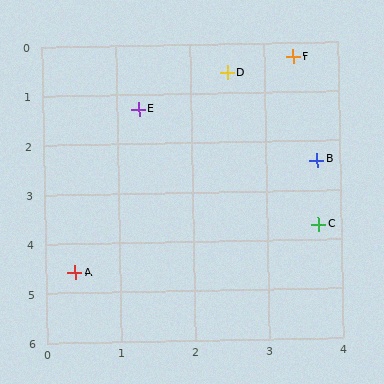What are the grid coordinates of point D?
Point D is at approximately (2.5, 0.6).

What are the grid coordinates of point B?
Point B is at approximately (3.7, 2.4).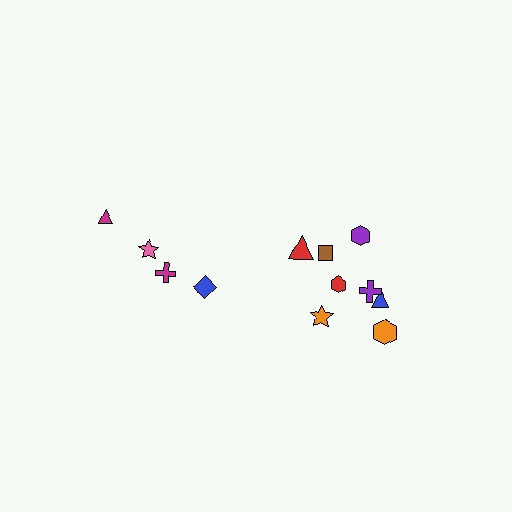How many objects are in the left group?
There are 4 objects.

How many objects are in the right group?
There are 8 objects.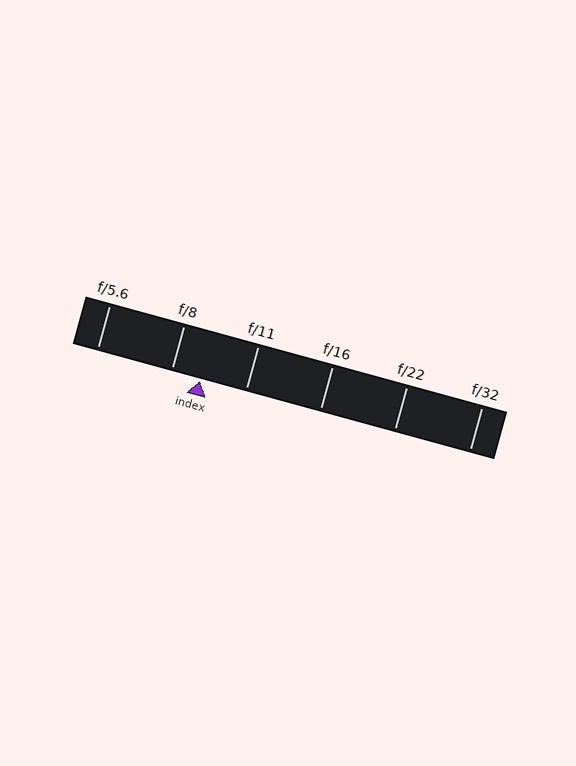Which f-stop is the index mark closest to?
The index mark is closest to f/8.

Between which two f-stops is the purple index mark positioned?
The index mark is between f/8 and f/11.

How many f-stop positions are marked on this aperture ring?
There are 6 f-stop positions marked.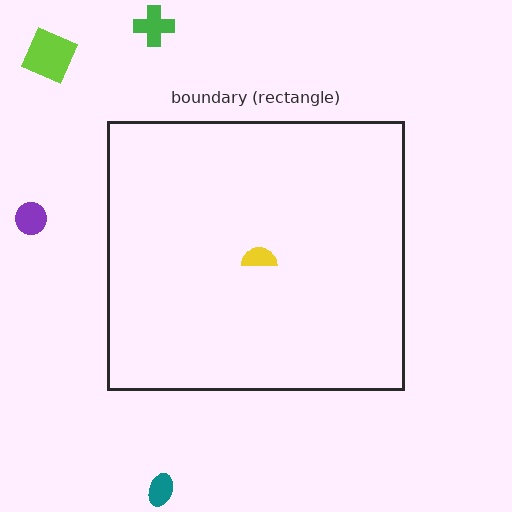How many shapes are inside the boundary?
1 inside, 4 outside.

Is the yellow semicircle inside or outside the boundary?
Inside.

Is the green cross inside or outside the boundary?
Outside.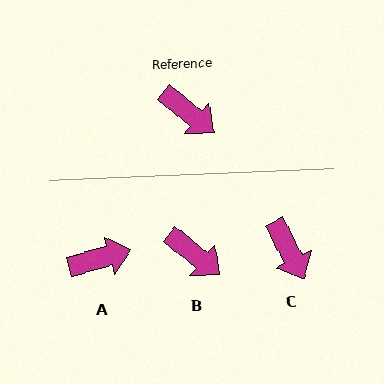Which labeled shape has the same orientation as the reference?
B.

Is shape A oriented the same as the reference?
No, it is off by about 54 degrees.